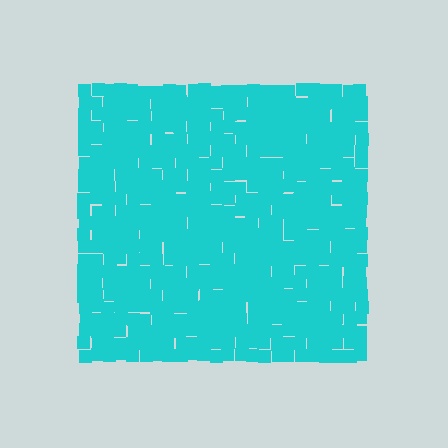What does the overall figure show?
The overall figure shows a square.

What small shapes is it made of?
It is made of small squares.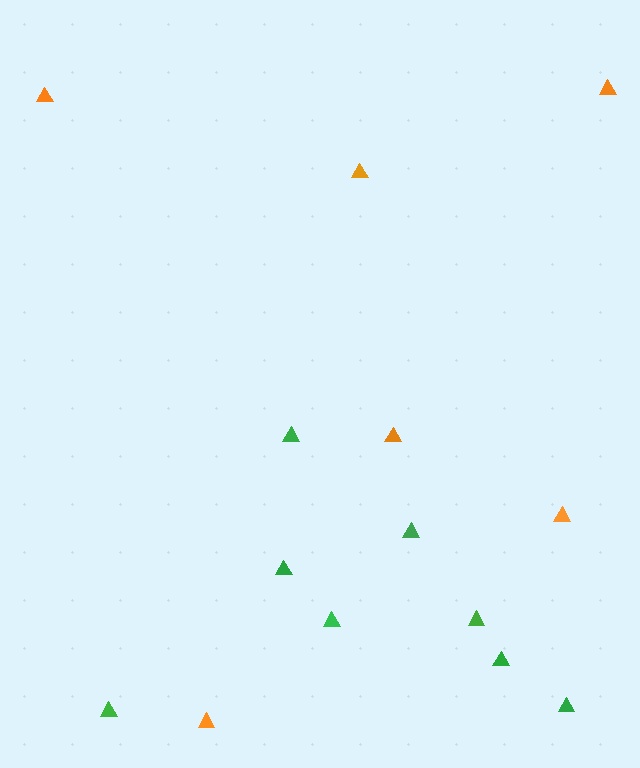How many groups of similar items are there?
There are 2 groups: one group of orange triangles (6) and one group of green triangles (8).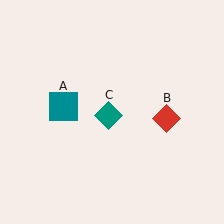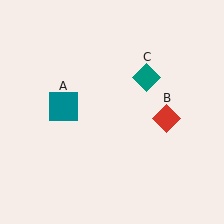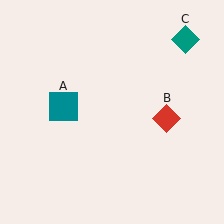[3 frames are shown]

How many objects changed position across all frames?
1 object changed position: teal diamond (object C).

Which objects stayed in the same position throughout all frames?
Teal square (object A) and red diamond (object B) remained stationary.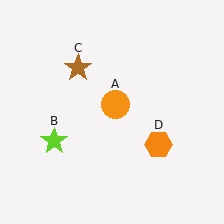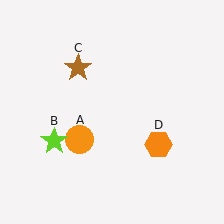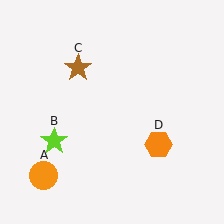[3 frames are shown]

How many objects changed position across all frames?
1 object changed position: orange circle (object A).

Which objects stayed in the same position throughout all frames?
Lime star (object B) and brown star (object C) and orange hexagon (object D) remained stationary.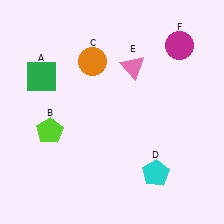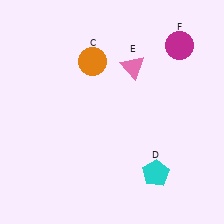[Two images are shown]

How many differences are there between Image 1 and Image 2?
There are 2 differences between the two images.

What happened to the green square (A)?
The green square (A) was removed in Image 2. It was in the top-left area of Image 1.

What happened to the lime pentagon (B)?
The lime pentagon (B) was removed in Image 2. It was in the bottom-left area of Image 1.